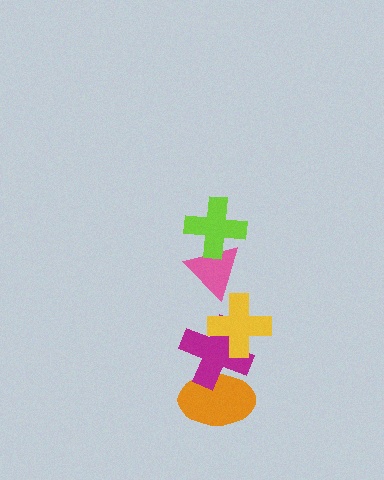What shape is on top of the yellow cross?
The pink triangle is on top of the yellow cross.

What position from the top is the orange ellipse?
The orange ellipse is 5th from the top.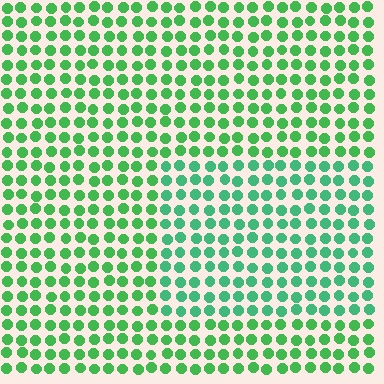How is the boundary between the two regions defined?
The boundary is defined purely by a slight shift in hue (about 23 degrees). Spacing, size, and orientation are identical on both sides.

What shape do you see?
I see a rectangle.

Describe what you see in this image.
The image is filled with small green elements in a uniform arrangement. A rectangle-shaped region is visible where the elements are tinted to a slightly different hue, forming a subtle color boundary.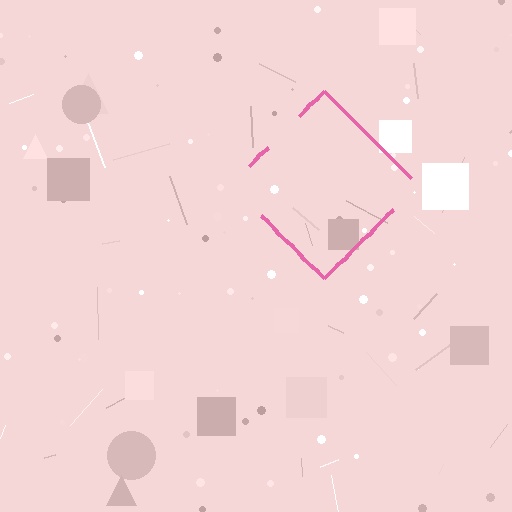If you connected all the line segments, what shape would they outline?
They would outline a diamond.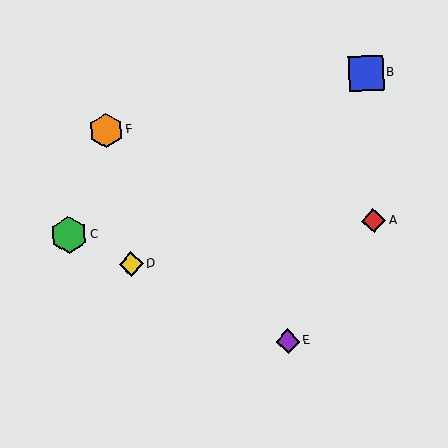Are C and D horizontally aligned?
No, C is at y≈235 and D is at y≈264.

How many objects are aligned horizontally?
2 objects (A, C) are aligned horizontally.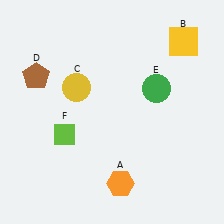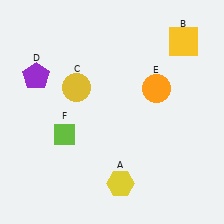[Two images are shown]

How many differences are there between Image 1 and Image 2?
There are 3 differences between the two images.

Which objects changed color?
A changed from orange to yellow. D changed from brown to purple. E changed from green to orange.